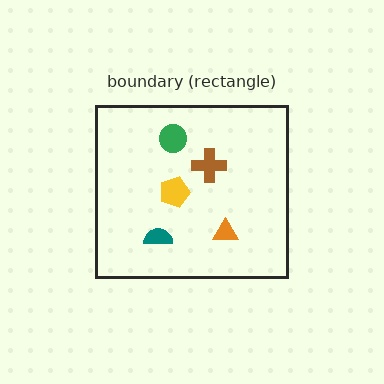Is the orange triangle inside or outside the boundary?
Inside.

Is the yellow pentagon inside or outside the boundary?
Inside.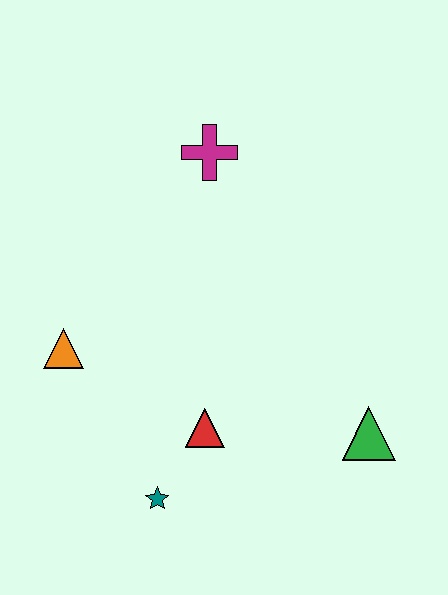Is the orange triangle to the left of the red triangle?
Yes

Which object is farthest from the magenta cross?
The teal star is farthest from the magenta cross.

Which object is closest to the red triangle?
The teal star is closest to the red triangle.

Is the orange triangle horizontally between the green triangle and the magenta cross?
No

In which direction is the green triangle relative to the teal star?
The green triangle is to the right of the teal star.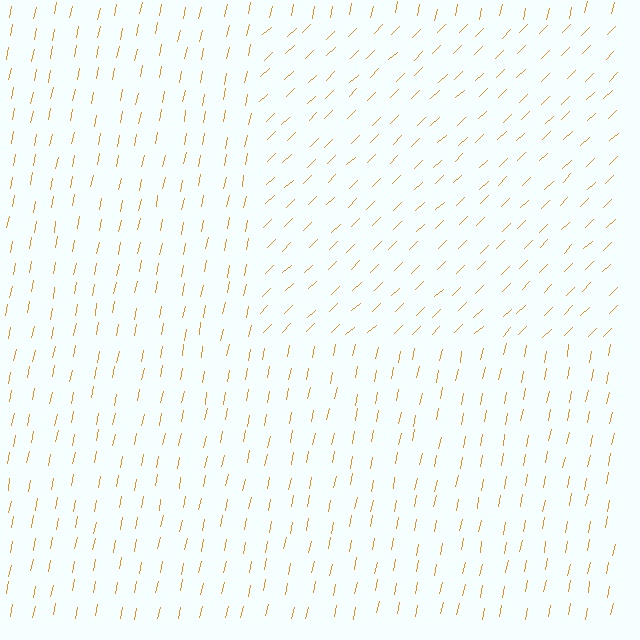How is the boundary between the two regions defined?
The boundary is defined purely by a change in line orientation (approximately 34 degrees difference). All lines are the same color and thickness.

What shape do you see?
I see a rectangle.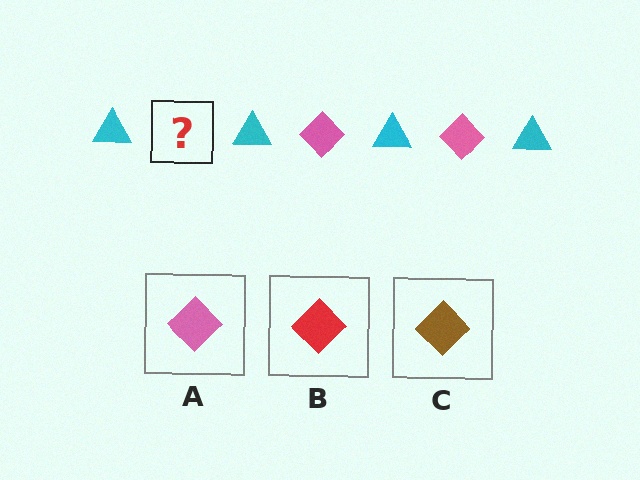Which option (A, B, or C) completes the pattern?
A.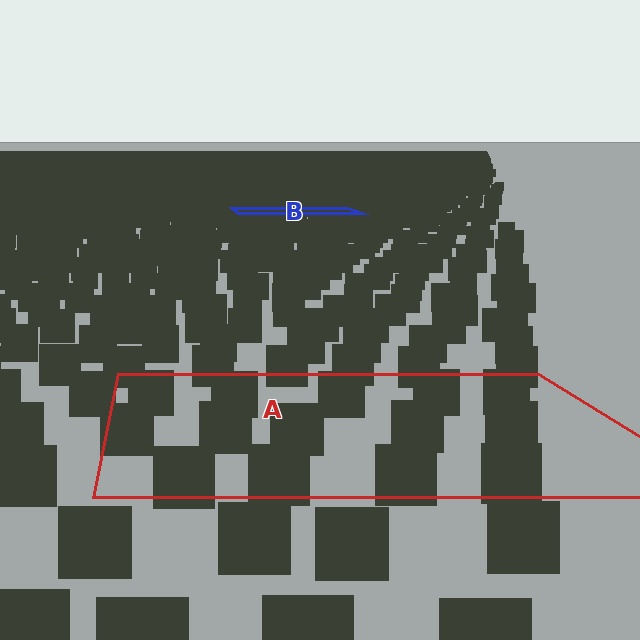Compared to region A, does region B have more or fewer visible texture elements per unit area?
Region B has more texture elements per unit area — they are packed more densely because it is farther away.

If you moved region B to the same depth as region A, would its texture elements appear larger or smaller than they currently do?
They would appear larger. At a closer depth, the same texture elements are projected at a bigger on-screen size.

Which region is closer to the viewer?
Region A is closer. The texture elements there are larger and more spread out.